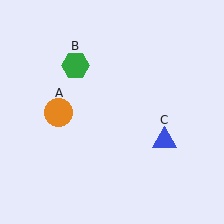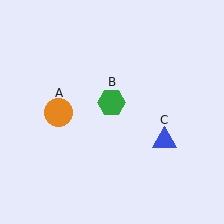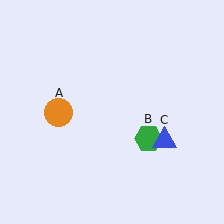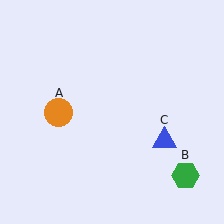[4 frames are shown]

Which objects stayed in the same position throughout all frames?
Orange circle (object A) and blue triangle (object C) remained stationary.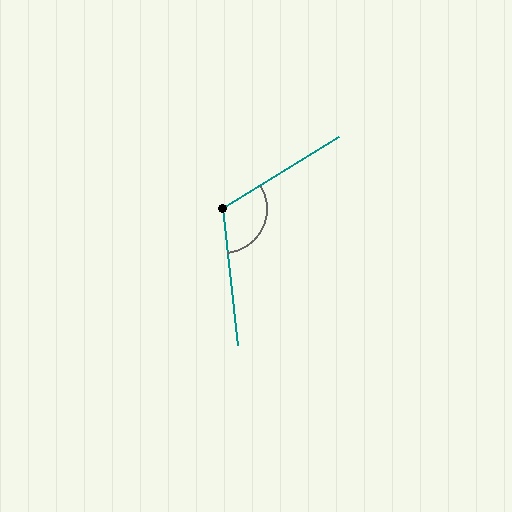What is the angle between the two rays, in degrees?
Approximately 116 degrees.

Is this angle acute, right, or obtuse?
It is obtuse.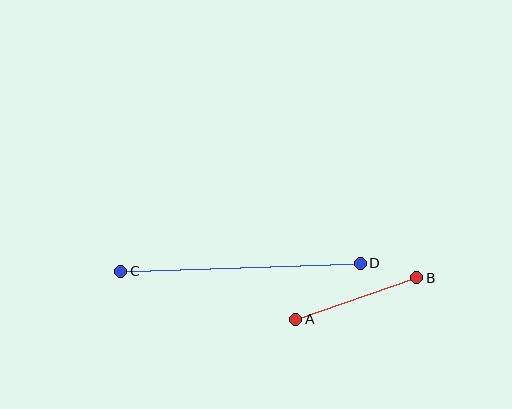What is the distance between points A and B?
The distance is approximately 128 pixels.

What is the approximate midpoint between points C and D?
The midpoint is at approximately (241, 267) pixels.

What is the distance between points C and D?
The distance is approximately 239 pixels.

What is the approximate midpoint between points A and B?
The midpoint is at approximately (356, 298) pixels.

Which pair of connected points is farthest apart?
Points C and D are farthest apart.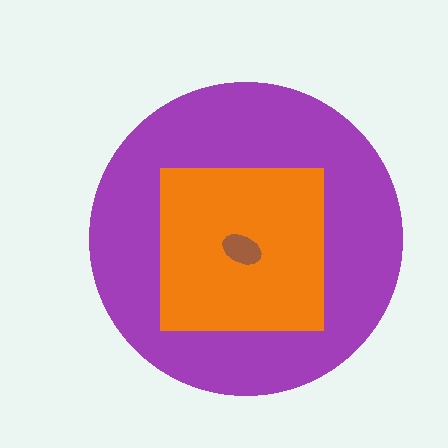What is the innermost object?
The brown ellipse.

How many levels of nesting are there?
3.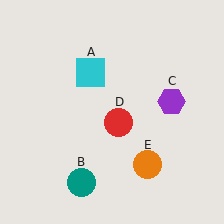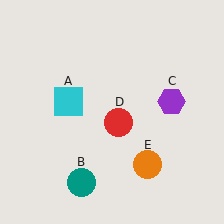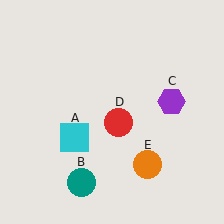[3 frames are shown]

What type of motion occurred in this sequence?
The cyan square (object A) rotated counterclockwise around the center of the scene.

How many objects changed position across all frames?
1 object changed position: cyan square (object A).